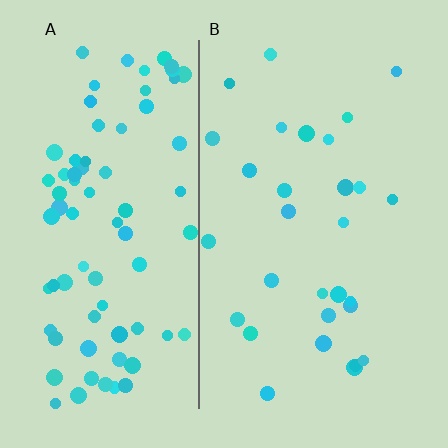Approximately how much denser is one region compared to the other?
Approximately 2.7× — region A over region B.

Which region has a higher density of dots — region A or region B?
A (the left).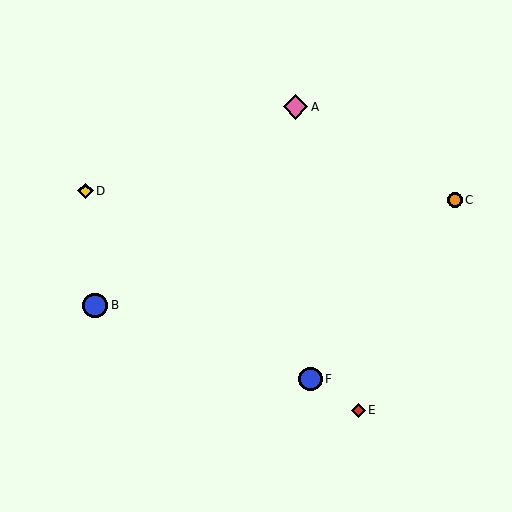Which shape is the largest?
The blue circle (labeled B) is the largest.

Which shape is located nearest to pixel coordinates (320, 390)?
The blue circle (labeled F) at (310, 379) is nearest to that location.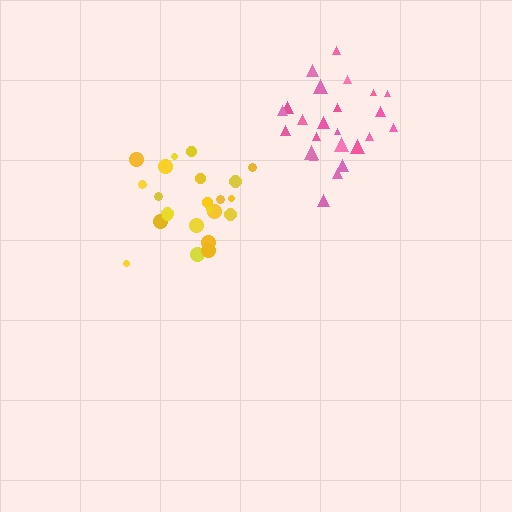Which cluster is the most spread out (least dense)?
Pink.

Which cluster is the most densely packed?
Yellow.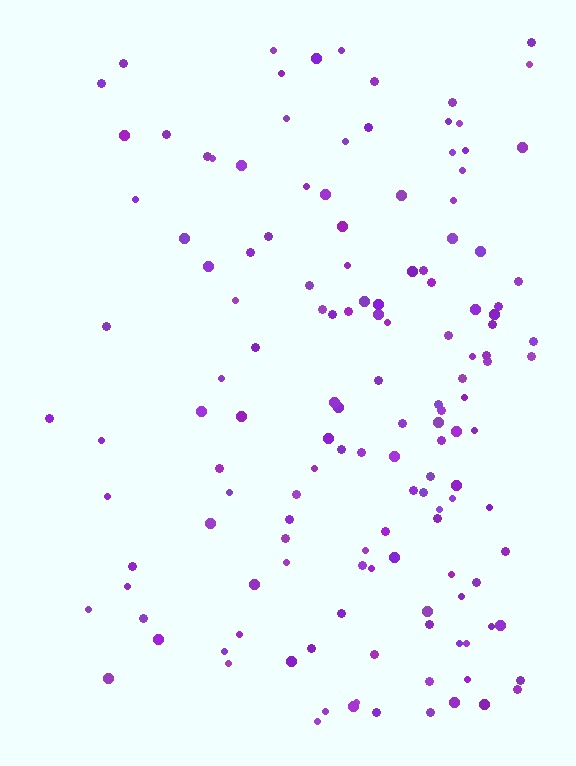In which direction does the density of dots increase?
From left to right, with the right side densest.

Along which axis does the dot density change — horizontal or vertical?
Horizontal.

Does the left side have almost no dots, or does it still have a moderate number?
Still a moderate number, just noticeably fewer than the right.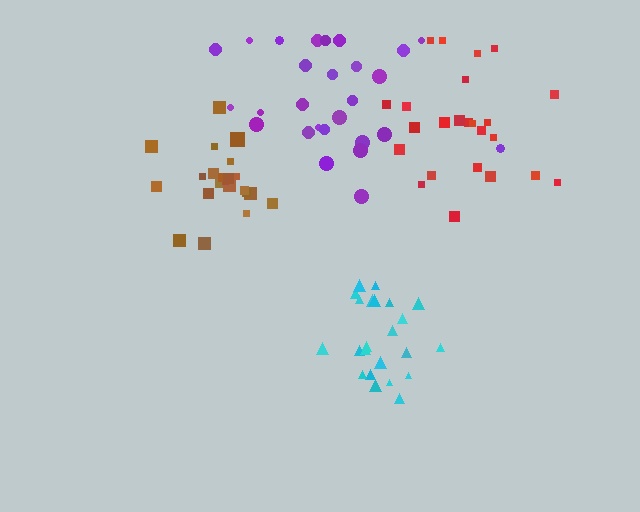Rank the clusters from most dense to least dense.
cyan, brown, red, purple.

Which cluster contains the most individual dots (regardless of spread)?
Purple (27).